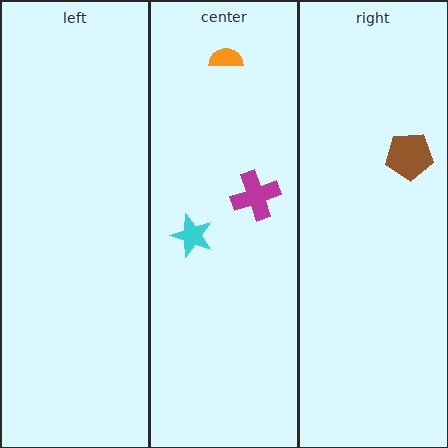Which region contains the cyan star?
The center region.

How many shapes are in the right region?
1.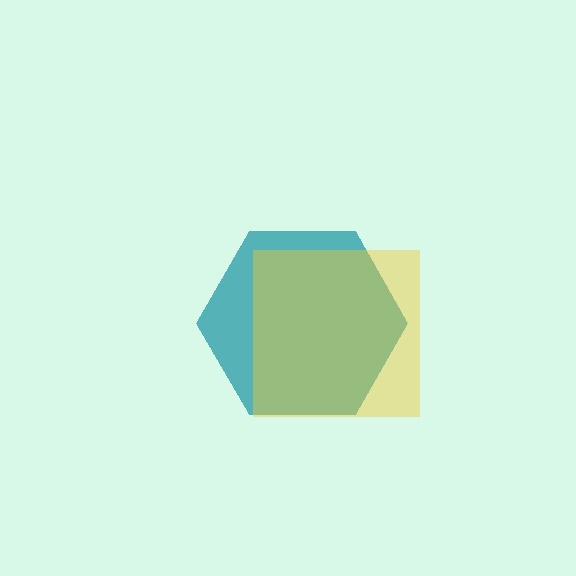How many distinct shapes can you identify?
There are 2 distinct shapes: a teal hexagon, a yellow square.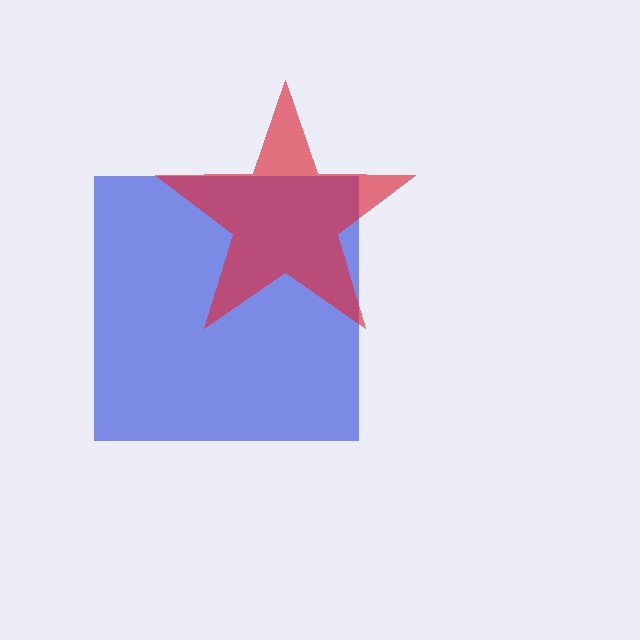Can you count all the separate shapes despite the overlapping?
Yes, there are 2 separate shapes.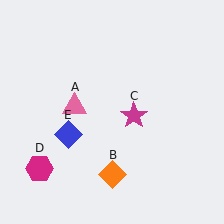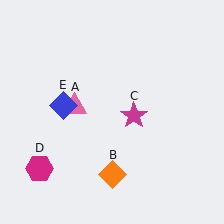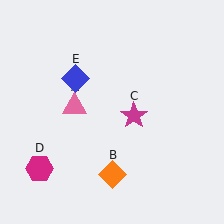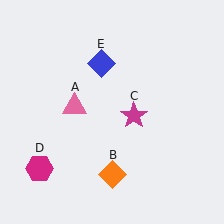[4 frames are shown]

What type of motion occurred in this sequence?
The blue diamond (object E) rotated clockwise around the center of the scene.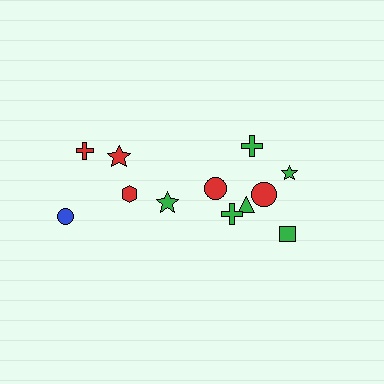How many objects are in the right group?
There are 7 objects.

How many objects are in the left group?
There are 5 objects.